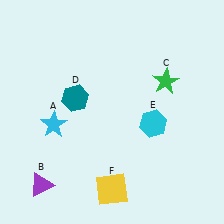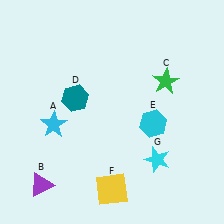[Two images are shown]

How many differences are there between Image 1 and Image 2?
There is 1 difference between the two images.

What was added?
A cyan star (G) was added in Image 2.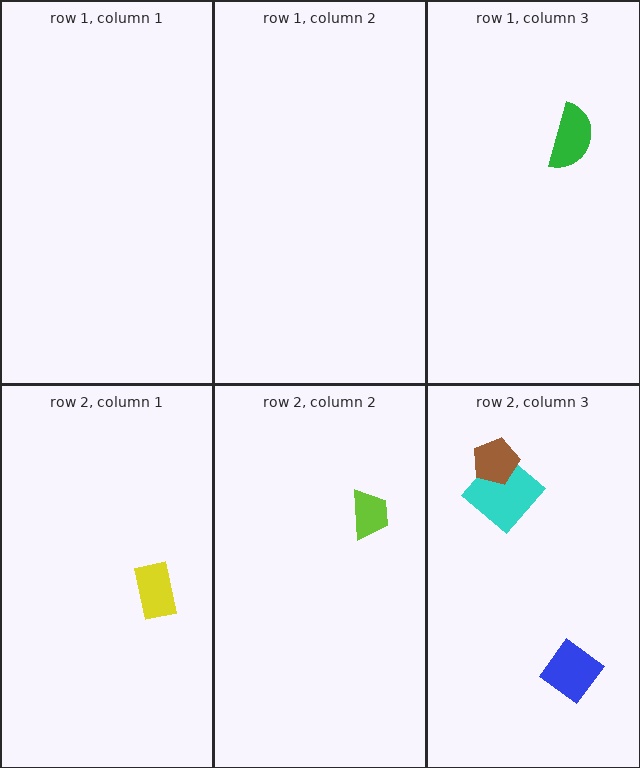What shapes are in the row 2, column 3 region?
The blue diamond, the cyan diamond, the brown pentagon.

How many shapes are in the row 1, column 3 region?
1.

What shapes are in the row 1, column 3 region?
The green semicircle.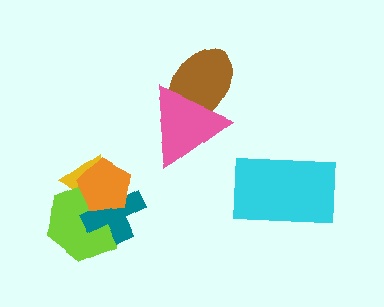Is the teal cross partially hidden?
Yes, it is partially covered by another shape.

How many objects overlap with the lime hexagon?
3 objects overlap with the lime hexagon.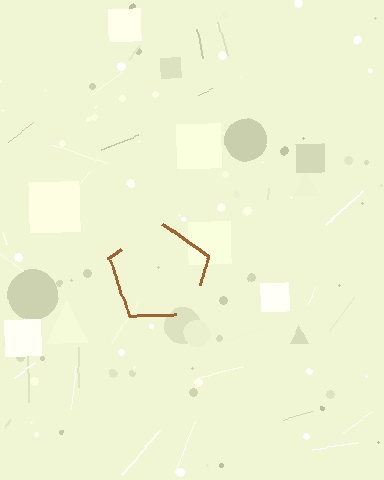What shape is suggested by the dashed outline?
The dashed outline suggests a pentagon.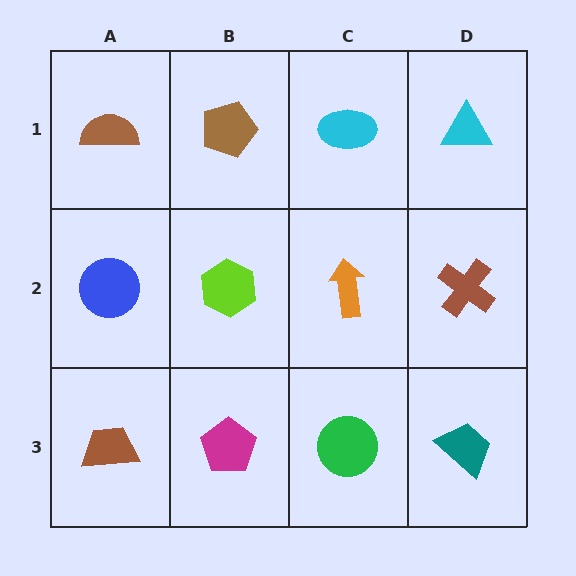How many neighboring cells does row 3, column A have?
2.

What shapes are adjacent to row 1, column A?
A blue circle (row 2, column A), a brown pentagon (row 1, column B).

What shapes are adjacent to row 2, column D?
A cyan triangle (row 1, column D), a teal trapezoid (row 3, column D), an orange arrow (row 2, column C).